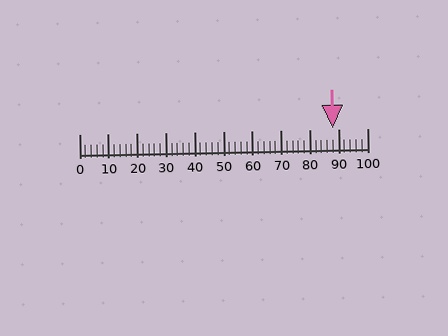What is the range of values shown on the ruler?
The ruler shows values from 0 to 100.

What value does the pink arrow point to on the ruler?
The pink arrow points to approximately 88.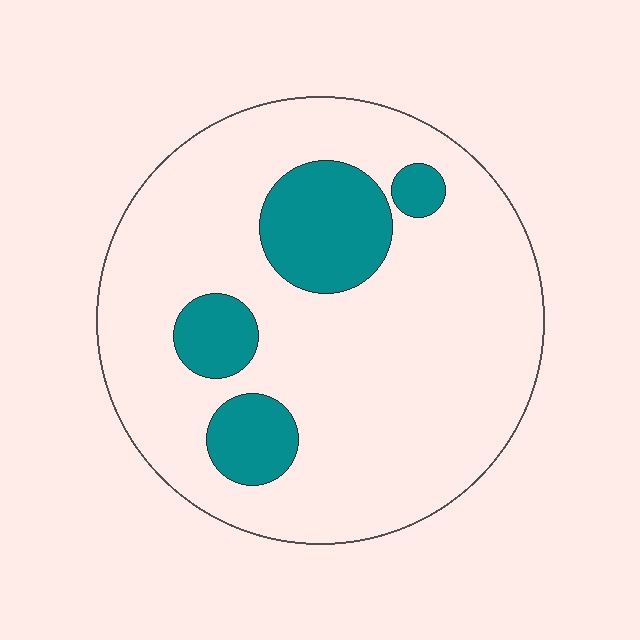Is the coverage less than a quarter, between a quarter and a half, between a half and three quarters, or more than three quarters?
Less than a quarter.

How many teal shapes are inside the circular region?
4.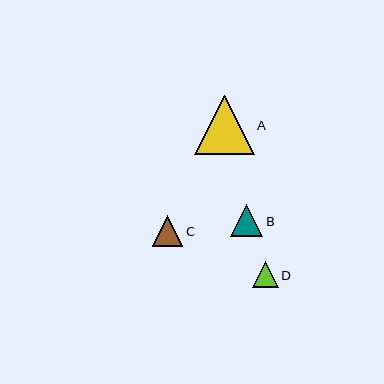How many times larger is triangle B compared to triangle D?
Triangle B is approximately 1.2 times the size of triangle D.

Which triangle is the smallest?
Triangle D is the smallest with a size of approximately 26 pixels.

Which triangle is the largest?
Triangle A is the largest with a size of approximately 59 pixels.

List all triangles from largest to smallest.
From largest to smallest: A, B, C, D.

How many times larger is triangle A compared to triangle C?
Triangle A is approximately 1.9 times the size of triangle C.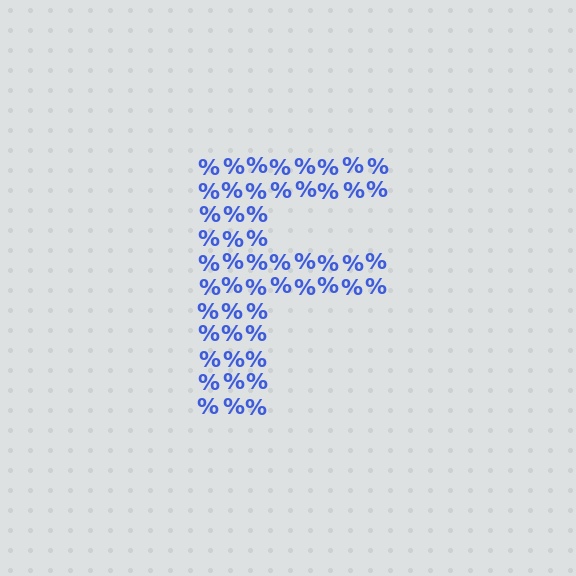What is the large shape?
The large shape is the letter F.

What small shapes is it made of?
It is made of small percent signs.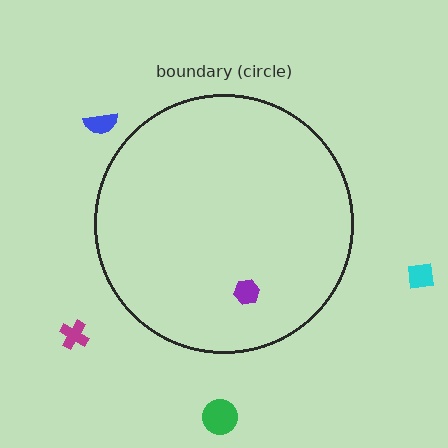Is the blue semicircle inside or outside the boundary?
Outside.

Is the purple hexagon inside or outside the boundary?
Inside.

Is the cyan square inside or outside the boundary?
Outside.